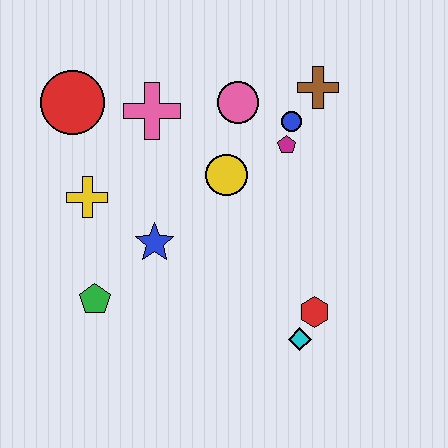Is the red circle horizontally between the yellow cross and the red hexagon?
No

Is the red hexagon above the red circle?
No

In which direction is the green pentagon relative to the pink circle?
The green pentagon is below the pink circle.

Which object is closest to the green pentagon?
The blue star is closest to the green pentagon.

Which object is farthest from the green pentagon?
The brown cross is farthest from the green pentagon.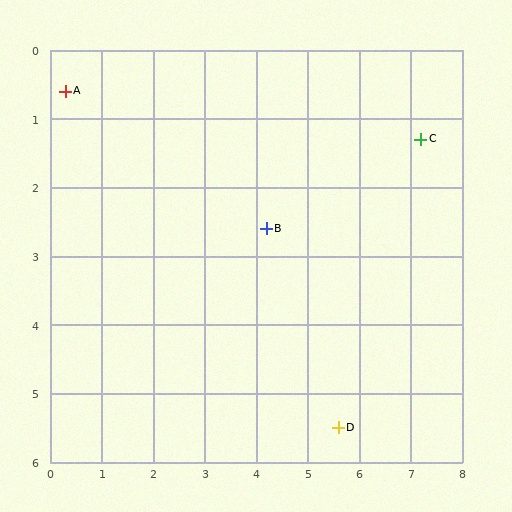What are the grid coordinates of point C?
Point C is at approximately (7.2, 1.3).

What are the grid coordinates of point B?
Point B is at approximately (4.2, 2.6).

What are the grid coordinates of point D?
Point D is at approximately (5.6, 5.5).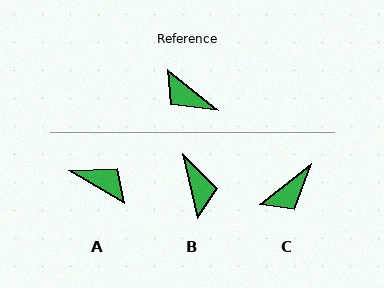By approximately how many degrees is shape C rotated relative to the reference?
Approximately 77 degrees counter-clockwise.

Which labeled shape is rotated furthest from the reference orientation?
A, about 172 degrees away.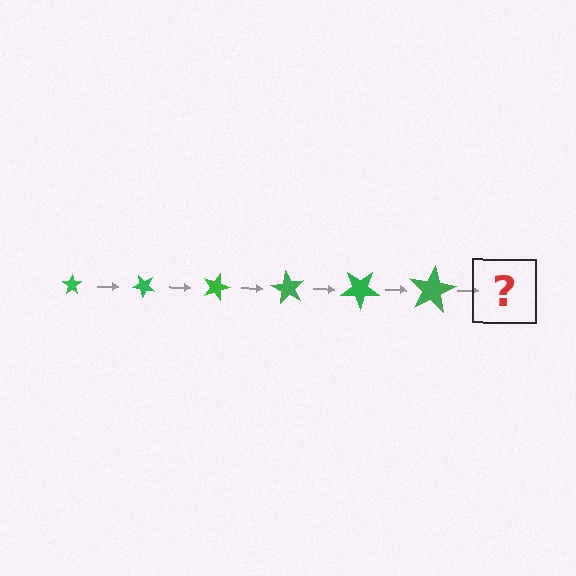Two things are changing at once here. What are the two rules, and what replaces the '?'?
The two rules are that the star grows larger each step and it rotates 45 degrees each step. The '?' should be a star, larger than the previous one and rotated 270 degrees from the start.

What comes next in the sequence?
The next element should be a star, larger than the previous one and rotated 270 degrees from the start.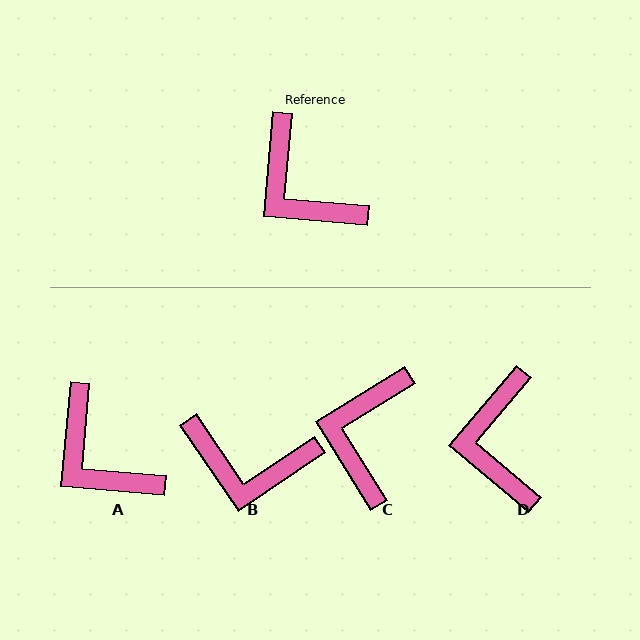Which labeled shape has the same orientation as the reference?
A.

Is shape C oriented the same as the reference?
No, it is off by about 53 degrees.